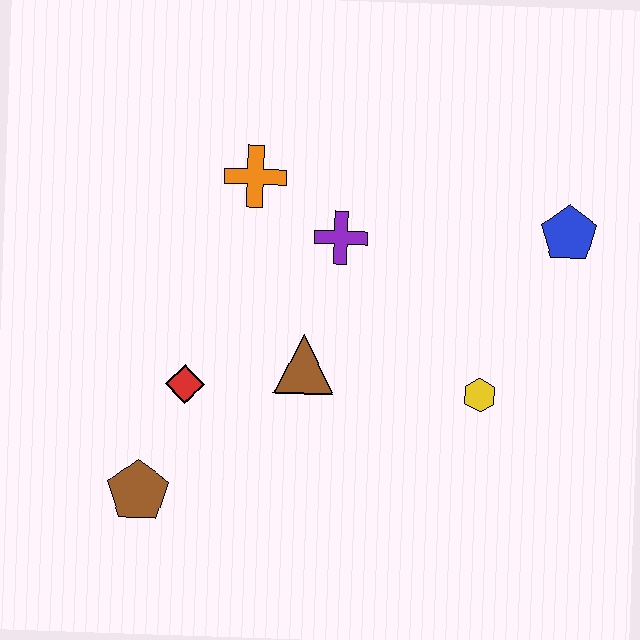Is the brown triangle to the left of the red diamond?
No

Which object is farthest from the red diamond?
The blue pentagon is farthest from the red diamond.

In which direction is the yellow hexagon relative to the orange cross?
The yellow hexagon is to the right of the orange cross.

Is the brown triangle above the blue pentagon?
No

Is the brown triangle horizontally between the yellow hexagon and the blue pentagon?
No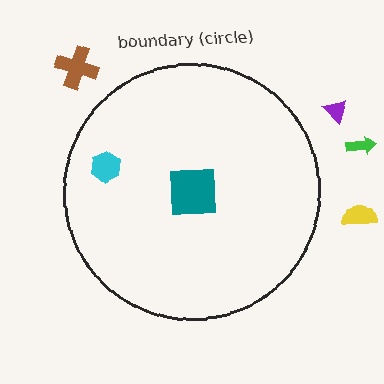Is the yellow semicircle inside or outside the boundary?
Outside.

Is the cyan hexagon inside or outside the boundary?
Inside.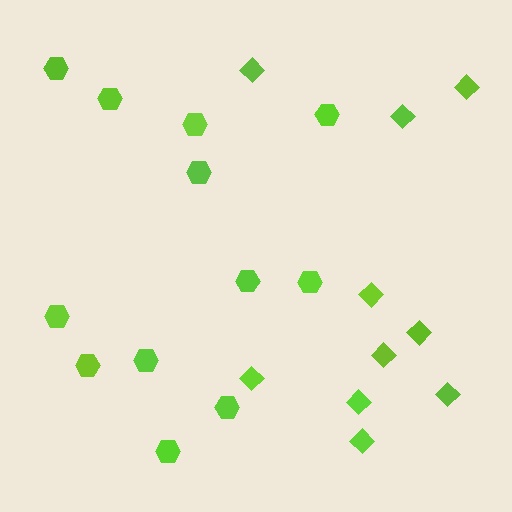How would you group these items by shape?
There are 2 groups: one group of diamonds (10) and one group of hexagons (12).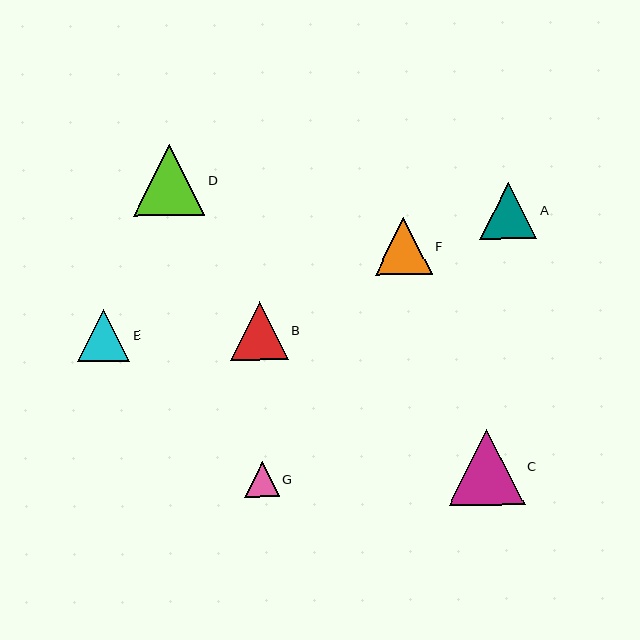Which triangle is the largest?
Triangle C is the largest with a size of approximately 75 pixels.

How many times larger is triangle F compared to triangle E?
Triangle F is approximately 1.1 times the size of triangle E.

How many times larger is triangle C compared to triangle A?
Triangle C is approximately 1.3 times the size of triangle A.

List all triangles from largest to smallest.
From largest to smallest: C, D, B, F, A, E, G.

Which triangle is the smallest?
Triangle G is the smallest with a size of approximately 35 pixels.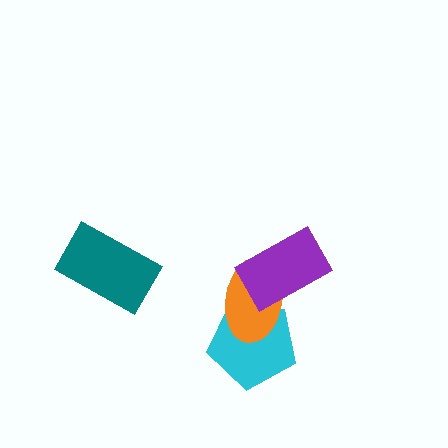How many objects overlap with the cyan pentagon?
1 object overlaps with the cyan pentagon.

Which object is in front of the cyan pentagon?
The orange ellipse is in front of the cyan pentagon.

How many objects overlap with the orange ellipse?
2 objects overlap with the orange ellipse.